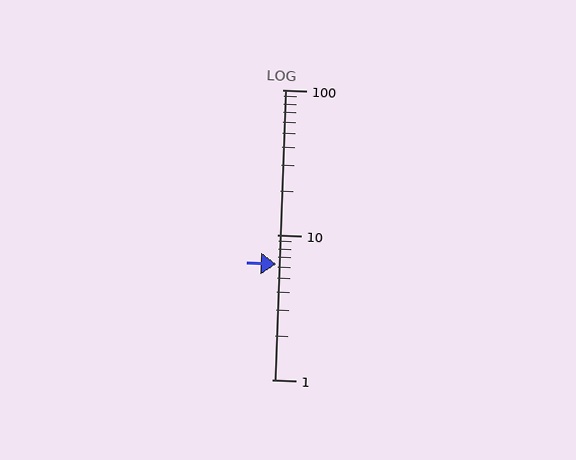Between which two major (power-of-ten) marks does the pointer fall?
The pointer is between 1 and 10.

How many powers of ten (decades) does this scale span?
The scale spans 2 decades, from 1 to 100.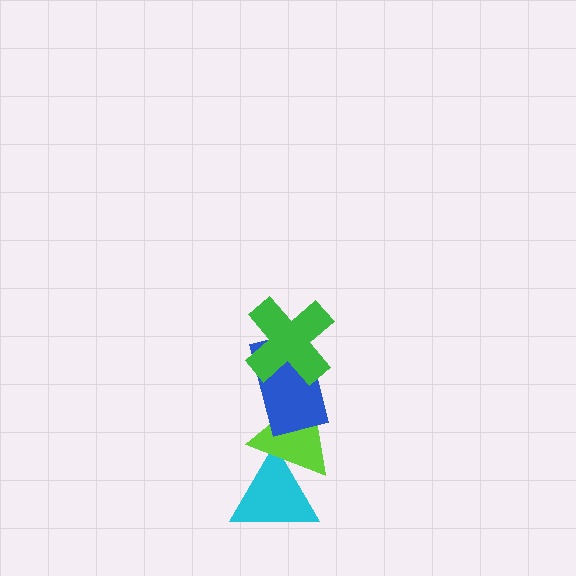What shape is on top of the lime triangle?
The blue rectangle is on top of the lime triangle.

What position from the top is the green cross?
The green cross is 1st from the top.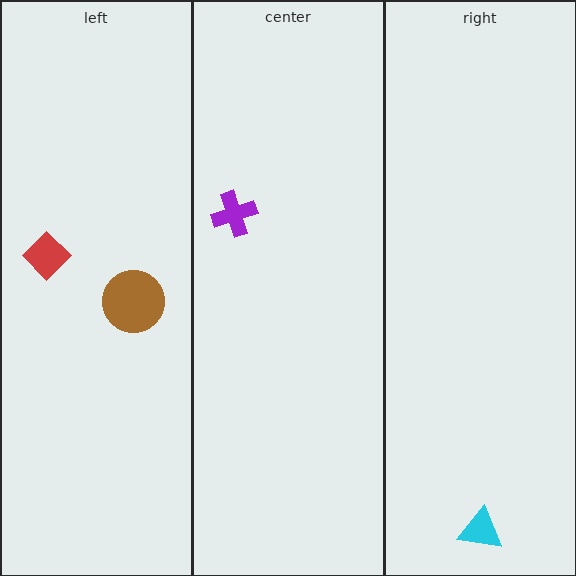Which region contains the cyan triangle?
The right region.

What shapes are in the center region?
The purple cross.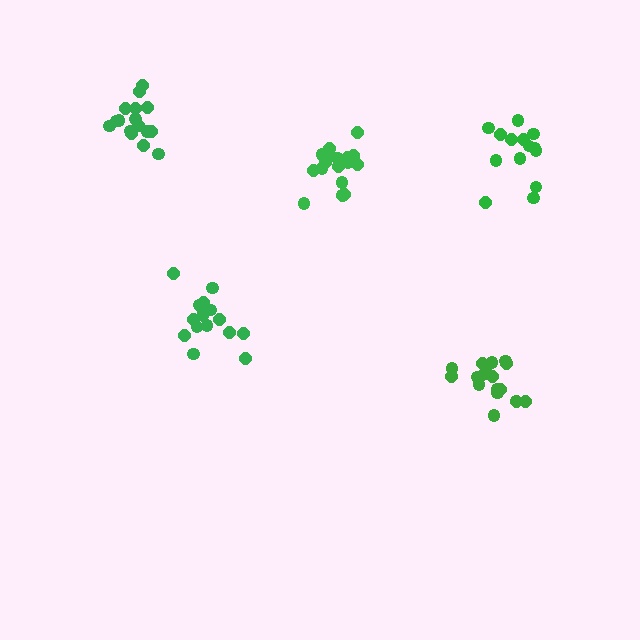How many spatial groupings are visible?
There are 5 spatial groupings.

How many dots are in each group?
Group 1: 18 dots, Group 2: 14 dots, Group 3: 18 dots, Group 4: 20 dots, Group 5: 16 dots (86 total).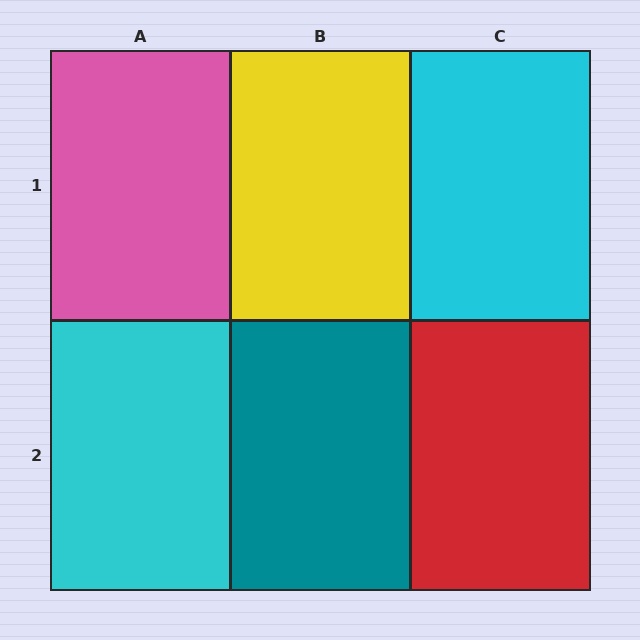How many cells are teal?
1 cell is teal.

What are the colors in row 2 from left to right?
Cyan, teal, red.